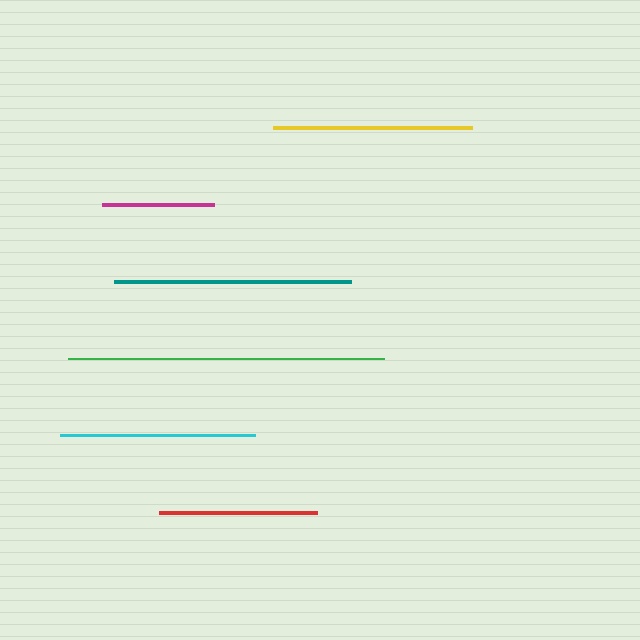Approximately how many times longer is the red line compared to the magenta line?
The red line is approximately 1.4 times the length of the magenta line.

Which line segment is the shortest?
The magenta line is the shortest at approximately 112 pixels.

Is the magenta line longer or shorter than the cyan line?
The cyan line is longer than the magenta line.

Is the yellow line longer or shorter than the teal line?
The teal line is longer than the yellow line.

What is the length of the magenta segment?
The magenta segment is approximately 112 pixels long.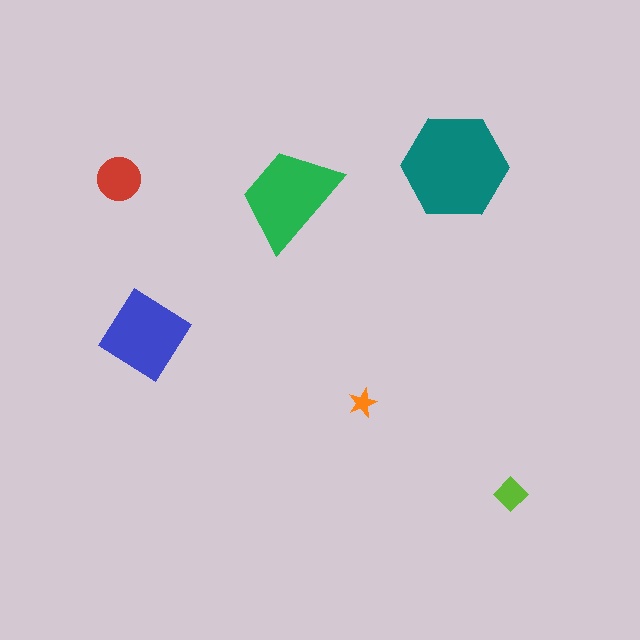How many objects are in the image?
There are 6 objects in the image.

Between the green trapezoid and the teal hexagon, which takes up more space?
The teal hexagon.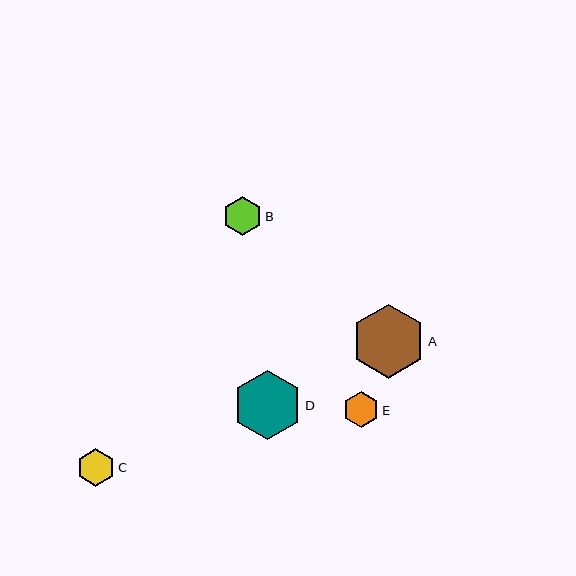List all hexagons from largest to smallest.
From largest to smallest: A, D, B, C, E.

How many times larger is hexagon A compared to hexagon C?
Hexagon A is approximately 2.0 times the size of hexagon C.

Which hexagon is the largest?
Hexagon A is the largest with a size of approximately 74 pixels.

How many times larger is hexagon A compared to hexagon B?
Hexagon A is approximately 1.9 times the size of hexagon B.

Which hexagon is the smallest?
Hexagon E is the smallest with a size of approximately 36 pixels.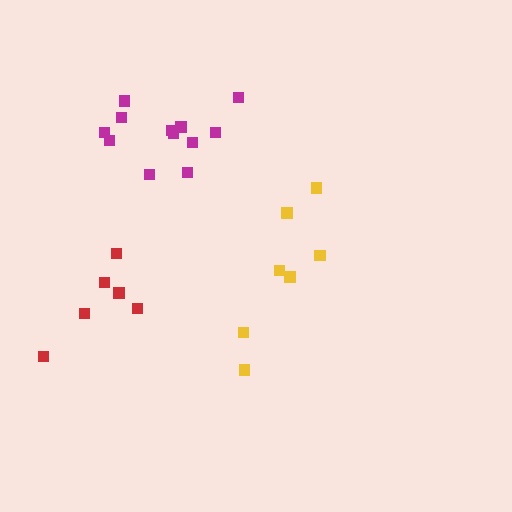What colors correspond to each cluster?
The clusters are colored: yellow, magenta, red.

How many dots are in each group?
Group 1: 7 dots, Group 2: 12 dots, Group 3: 6 dots (25 total).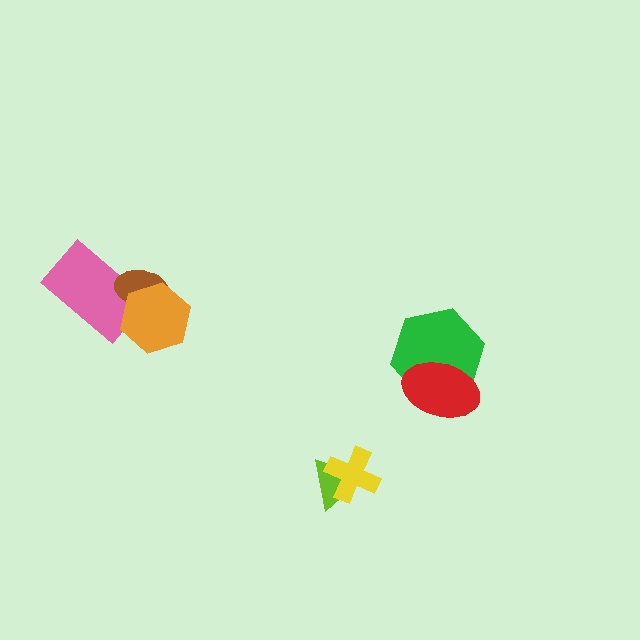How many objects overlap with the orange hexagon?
2 objects overlap with the orange hexagon.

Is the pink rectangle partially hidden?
Yes, it is partially covered by another shape.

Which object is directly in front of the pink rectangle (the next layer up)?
The brown ellipse is directly in front of the pink rectangle.